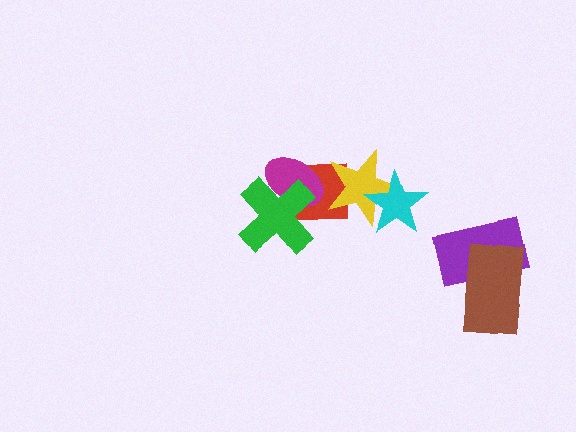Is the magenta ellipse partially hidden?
Yes, it is partially covered by another shape.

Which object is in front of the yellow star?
The cyan star is in front of the yellow star.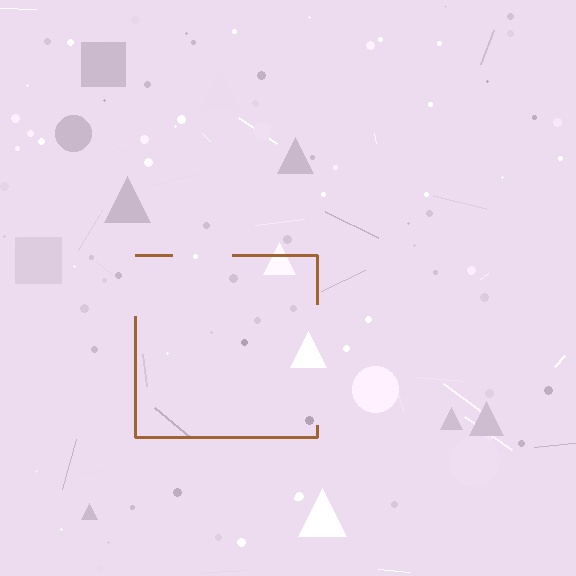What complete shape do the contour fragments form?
The contour fragments form a square.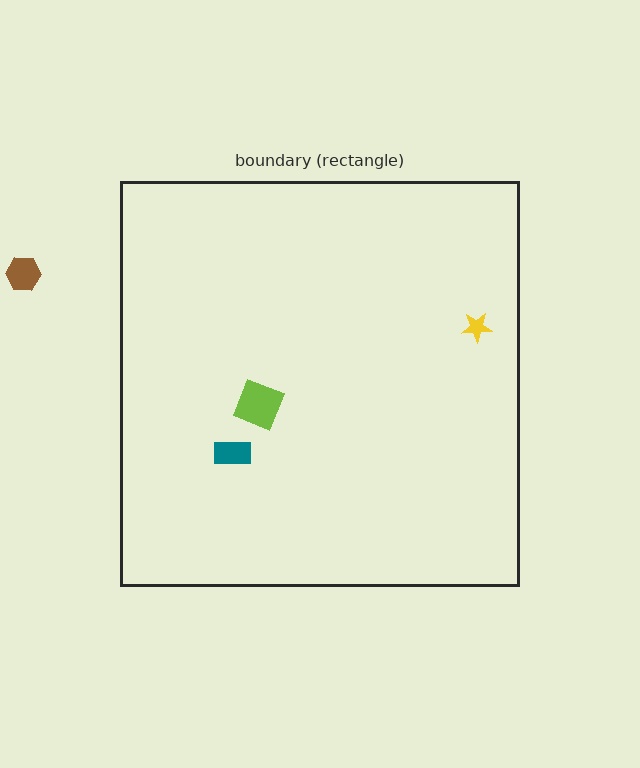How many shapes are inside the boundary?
3 inside, 1 outside.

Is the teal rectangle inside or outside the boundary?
Inside.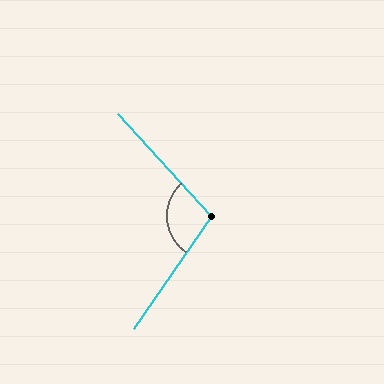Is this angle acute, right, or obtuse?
It is obtuse.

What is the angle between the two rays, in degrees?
Approximately 104 degrees.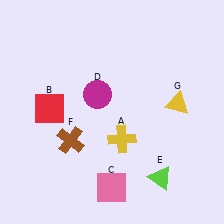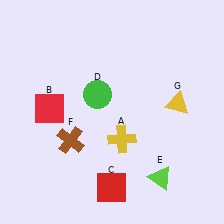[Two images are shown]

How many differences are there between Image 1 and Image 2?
There are 2 differences between the two images.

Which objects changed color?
C changed from pink to red. D changed from magenta to green.